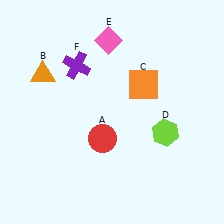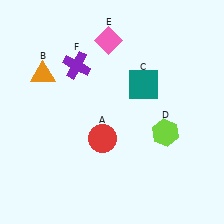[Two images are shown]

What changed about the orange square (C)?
In Image 1, C is orange. In Image 2, it changed to teal.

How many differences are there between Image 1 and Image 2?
There is 1 difference between the two images.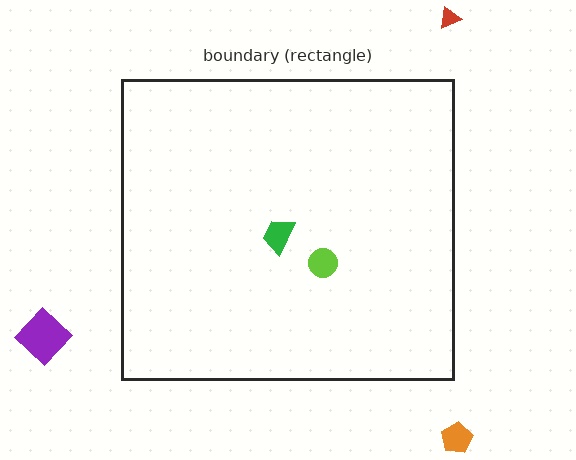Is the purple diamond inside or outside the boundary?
Outside.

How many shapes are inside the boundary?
2 inside, 3 outside.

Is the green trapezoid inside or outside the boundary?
Inside.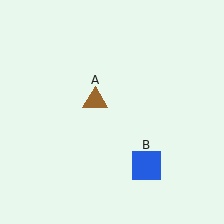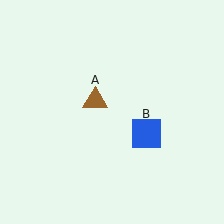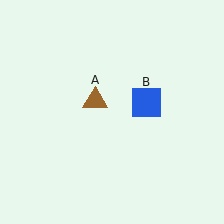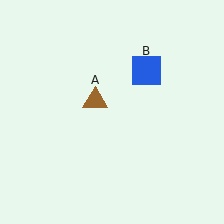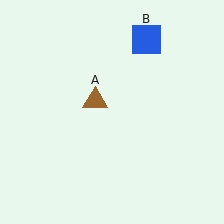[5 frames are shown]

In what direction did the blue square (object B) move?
The blue square (object B) moved up.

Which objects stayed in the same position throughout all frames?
Brown triangle (object A) remained stationary.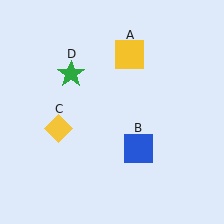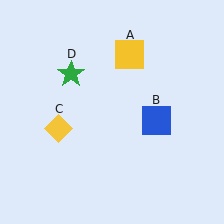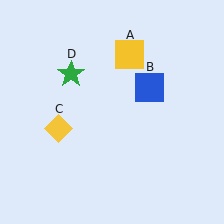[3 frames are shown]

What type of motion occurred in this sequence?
The blue square (object B) rotated counterclockwise around the center of the scene.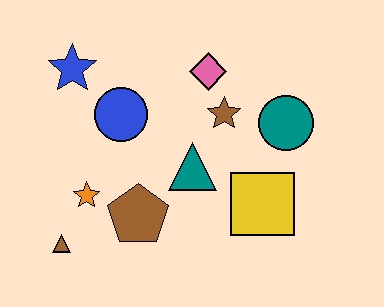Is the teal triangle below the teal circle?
Yes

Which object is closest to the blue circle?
The blue star is closest to the blue circle.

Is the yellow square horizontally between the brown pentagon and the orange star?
No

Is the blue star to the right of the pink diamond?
No